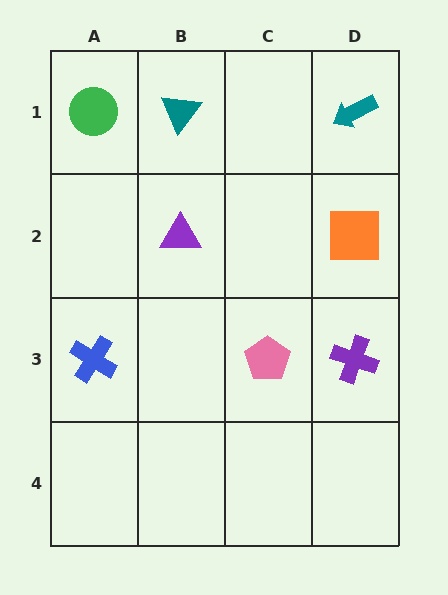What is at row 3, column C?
A pink pentagon.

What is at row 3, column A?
A blue cross.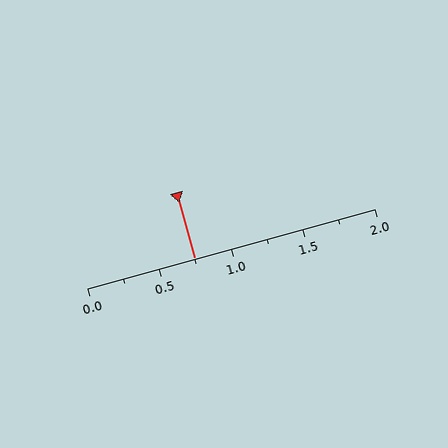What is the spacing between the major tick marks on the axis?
The major ticks are spaced 0.5 apart.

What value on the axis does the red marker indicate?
The marker indicates approximately 0.75.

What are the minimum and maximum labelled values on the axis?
The axis runs from 0.0 to 2.0.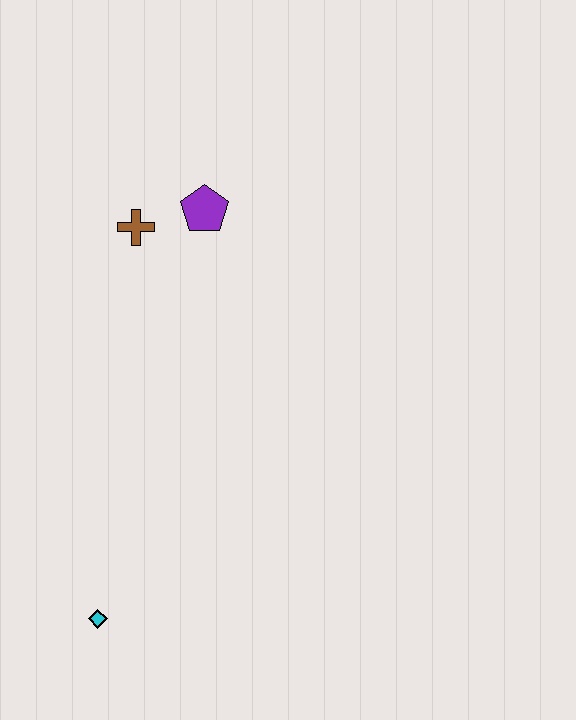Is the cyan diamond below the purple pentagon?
Yes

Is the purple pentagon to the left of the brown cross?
No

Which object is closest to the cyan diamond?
The brown cross is closest to the cyan diamond.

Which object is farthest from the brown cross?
The cyan diamond is farthest from the brown cross.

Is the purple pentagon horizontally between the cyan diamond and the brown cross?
No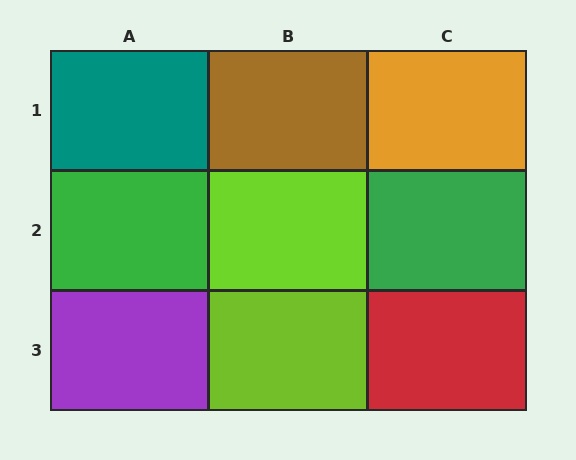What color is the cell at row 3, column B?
Lime.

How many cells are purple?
1 cell is purple.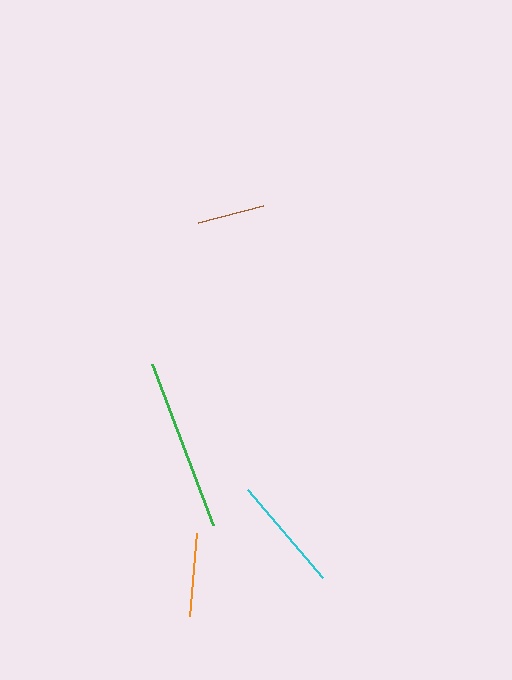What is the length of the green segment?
The green segment is approximately 172 pixels long.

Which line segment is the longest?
The green line is the longest at approximately 172 pixels.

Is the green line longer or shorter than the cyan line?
The green line is longer than the cyan line.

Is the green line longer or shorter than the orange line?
The green line is longer than the orange line.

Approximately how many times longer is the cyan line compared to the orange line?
The cyan line is approximately 1.4 times the length of the orange line.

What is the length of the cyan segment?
The cyan segment is approximately 115 pixels long.